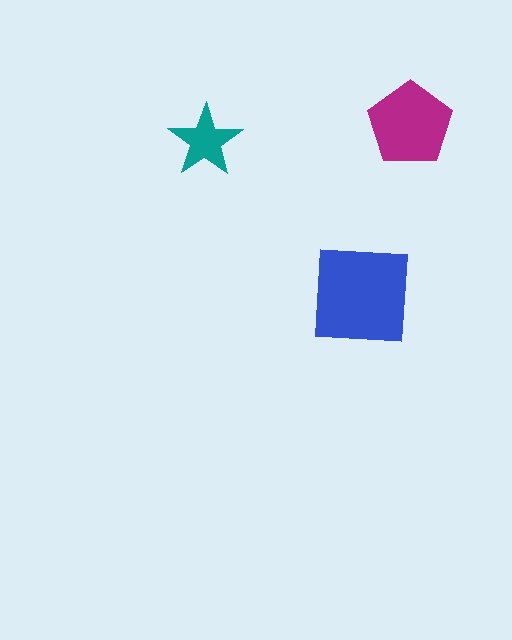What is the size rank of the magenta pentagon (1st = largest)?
2nd.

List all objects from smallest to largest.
The teal star, the magenta pentagon, the blue square.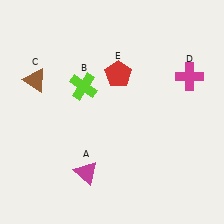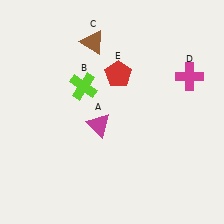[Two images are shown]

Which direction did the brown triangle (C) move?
The brown triangle (C) moved right.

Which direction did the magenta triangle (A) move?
The magenta triangle (A) moved up.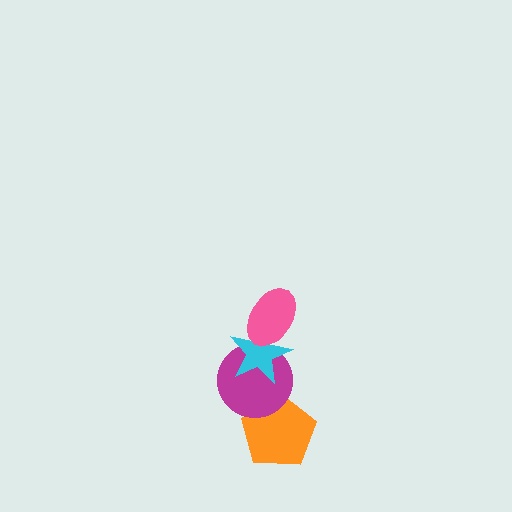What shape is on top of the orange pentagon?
The magenta circle is on top of the orange pentagon.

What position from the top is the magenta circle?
The magenta circle is 3rd from the top.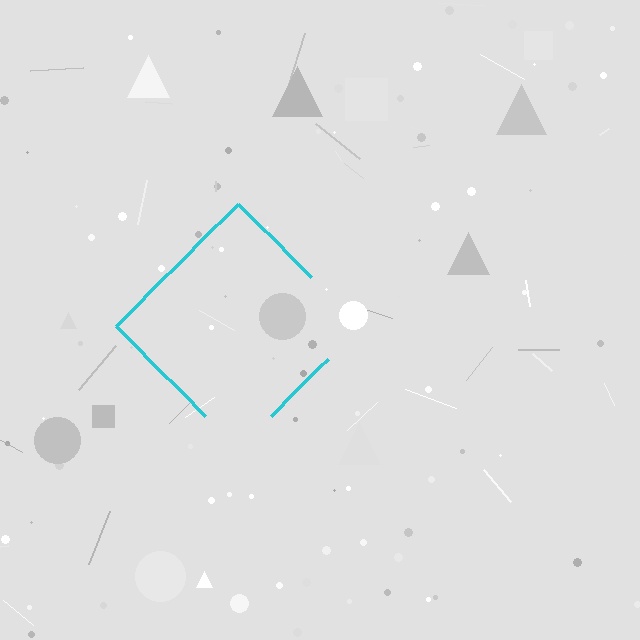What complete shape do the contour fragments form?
The contour fragments form a diamond.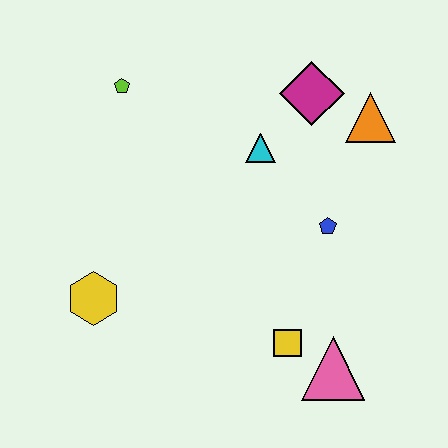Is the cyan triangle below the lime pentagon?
Yes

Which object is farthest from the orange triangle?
The yellow hexagon is farthest from the orange triangle.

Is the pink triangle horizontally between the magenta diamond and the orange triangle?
Yes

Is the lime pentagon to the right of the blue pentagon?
No